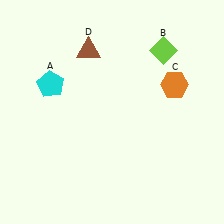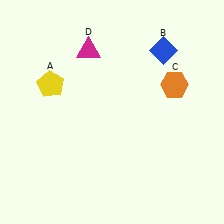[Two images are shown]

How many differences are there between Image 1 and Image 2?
There are 3 differences between the two images.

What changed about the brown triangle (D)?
In Image 1, D is brown. In Image 2, it changed to magenta.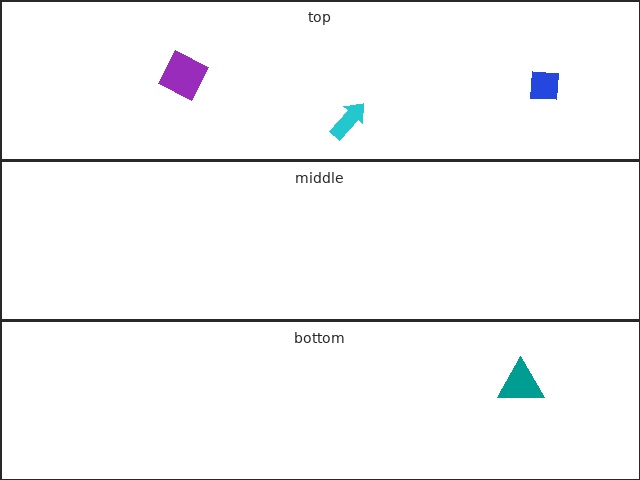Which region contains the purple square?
The top region.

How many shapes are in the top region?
3.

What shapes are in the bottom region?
The teal triangle.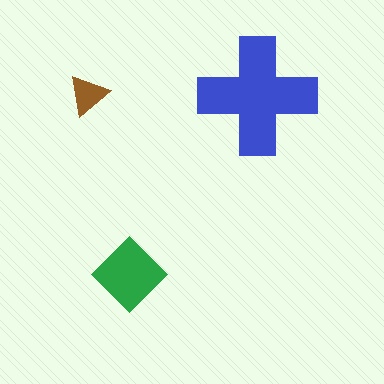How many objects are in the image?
There are 3 objects in the image.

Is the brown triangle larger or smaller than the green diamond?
Smaller.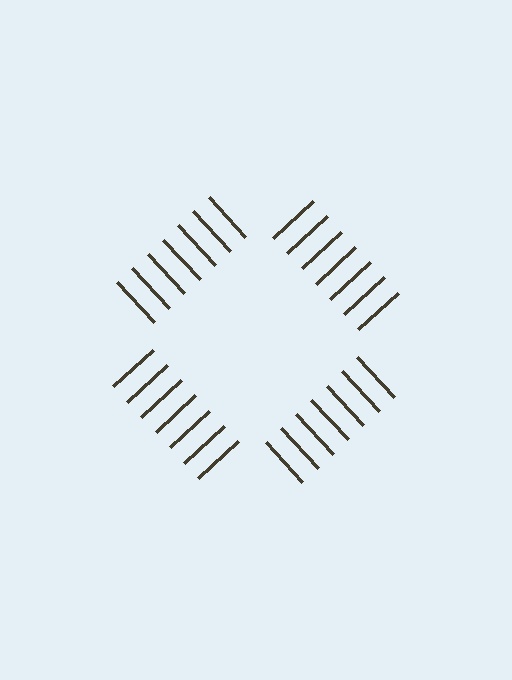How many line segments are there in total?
28 — 7 along each of the 4 edges.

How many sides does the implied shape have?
4 sides — the line-ends trace a square.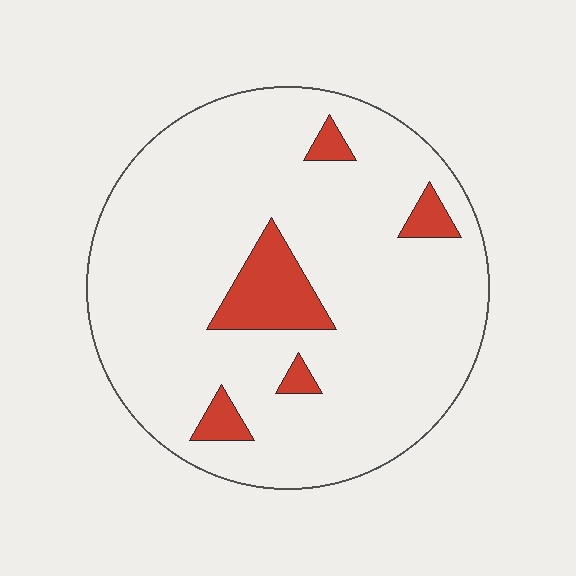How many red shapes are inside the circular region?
5.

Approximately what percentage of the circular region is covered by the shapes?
Approximately 10%.